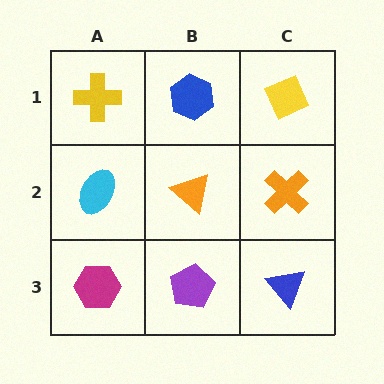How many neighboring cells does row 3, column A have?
2.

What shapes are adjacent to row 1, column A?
A cyan ellipse (row 2, column A), a blue hexagon (row 1, column B).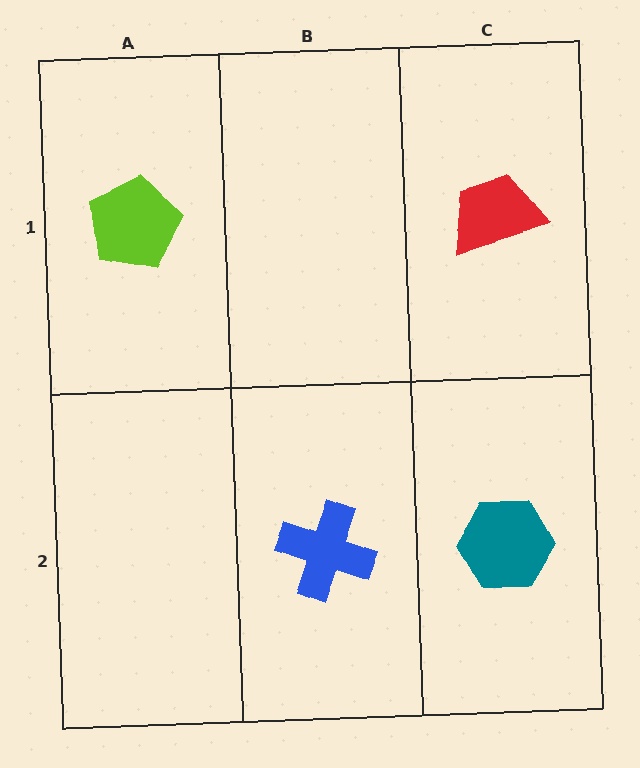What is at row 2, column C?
A teal hexagon.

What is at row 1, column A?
A lime pentagon.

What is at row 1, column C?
A red trapezoid.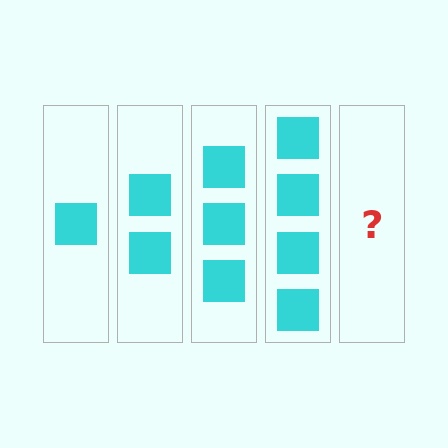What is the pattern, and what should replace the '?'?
The pattern is that each step adds one more square. The '?' should be 5 squares.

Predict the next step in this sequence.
The next step is 5 squares.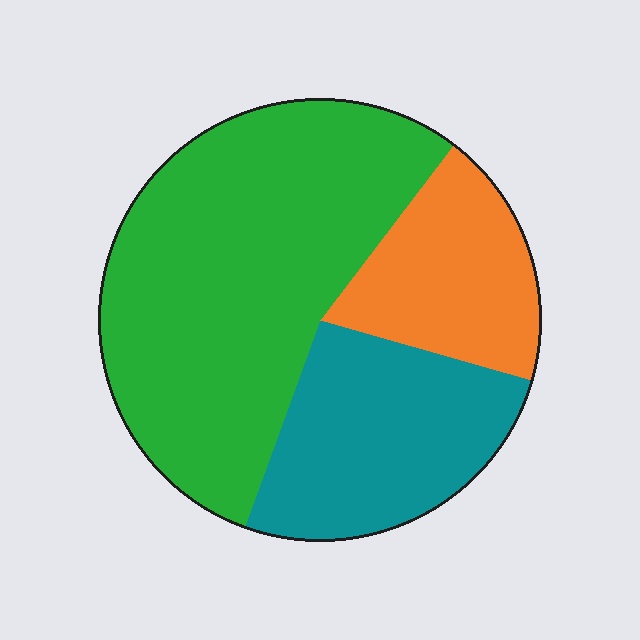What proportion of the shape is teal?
Teal takes up about one quarter (1/4) of the shape.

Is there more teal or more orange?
Teal.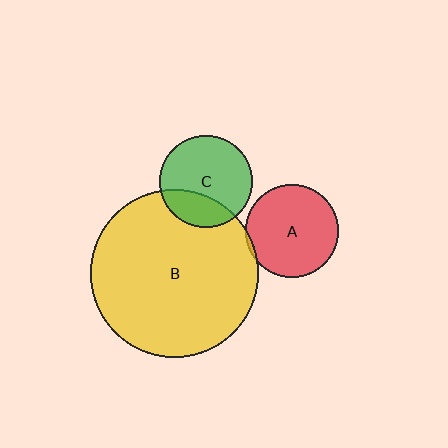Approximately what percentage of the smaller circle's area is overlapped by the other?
Approximately 5%.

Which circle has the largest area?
Circle B (yellow).